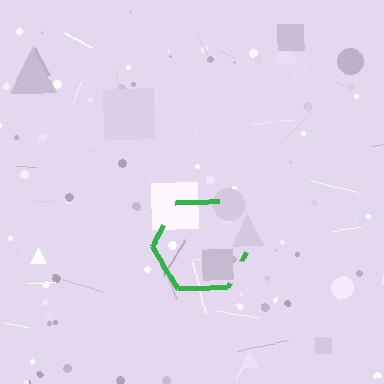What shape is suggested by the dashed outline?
The dashed outline suggests a hexagon.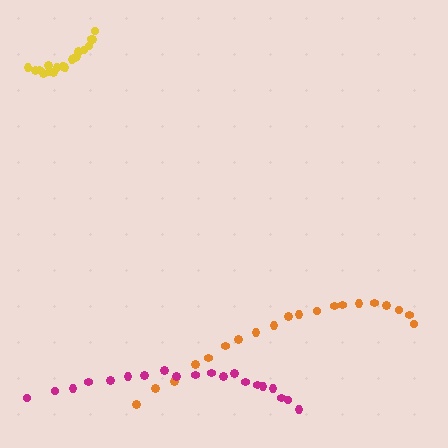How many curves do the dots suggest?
There are 3 distinct paths.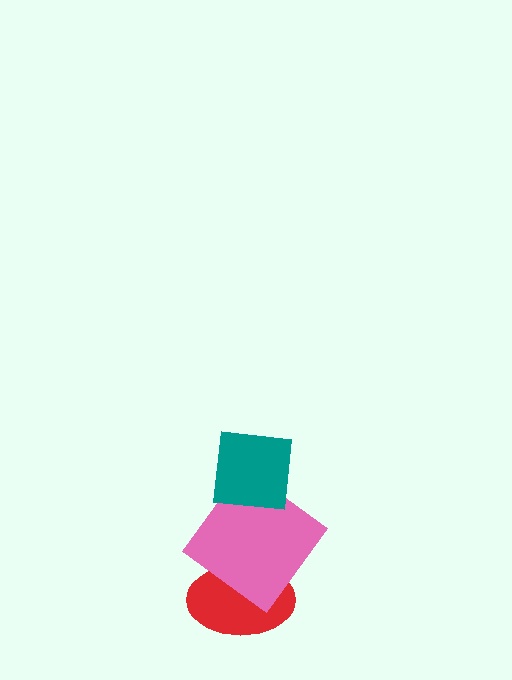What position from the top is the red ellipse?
The red ellipse is 3rd from the top.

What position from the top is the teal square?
The teal square is 1st from the top.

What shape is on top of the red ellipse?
The pink diamond is on top of the red ellipse.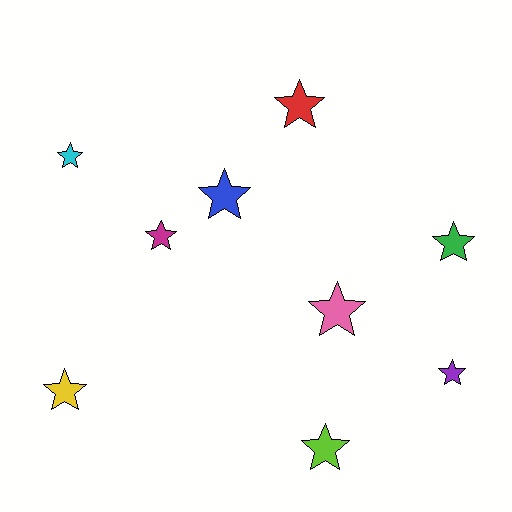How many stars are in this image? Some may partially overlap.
There are 9 stars.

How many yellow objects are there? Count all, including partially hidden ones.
There is 1 yellow object.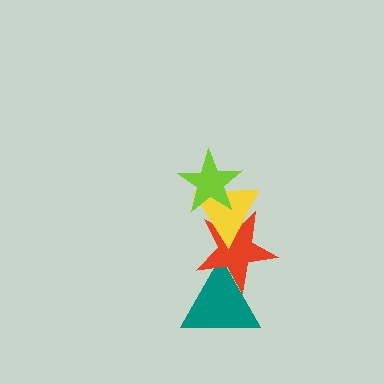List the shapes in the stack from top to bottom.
From top to bottom: the lime star, the yellow triangle, the red star, the teal triangle.